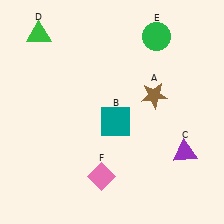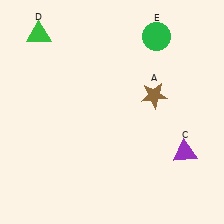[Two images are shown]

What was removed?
The pink diamond (F), the teal square (B) were removed in Image 2.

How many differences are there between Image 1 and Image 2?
There are 2 differences between the two images.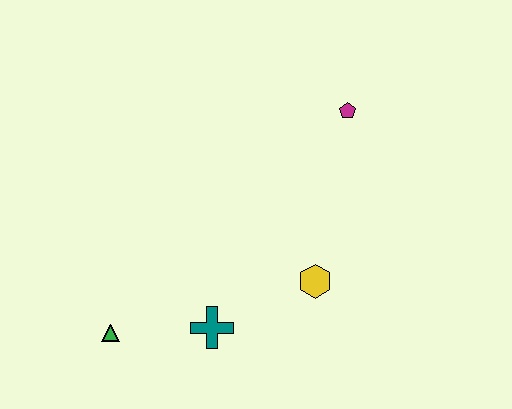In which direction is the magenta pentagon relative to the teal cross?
The magenta pentagon is above the teal cross.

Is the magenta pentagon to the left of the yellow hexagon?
No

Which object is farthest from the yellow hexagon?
The green triangle is farthest from the yellow hexagon.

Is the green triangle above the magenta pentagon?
No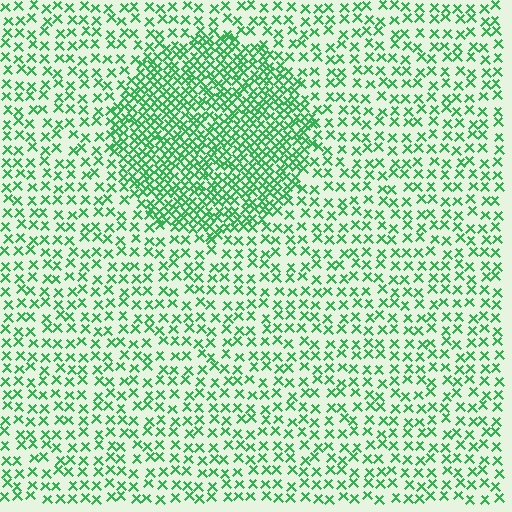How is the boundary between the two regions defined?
The boundary is defined by a change in element density (approximately 2.3x ratio). All elements are the same color, size, and shape.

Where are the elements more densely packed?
The elements are more densely packed inside the circle boundary.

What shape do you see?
I see a circle.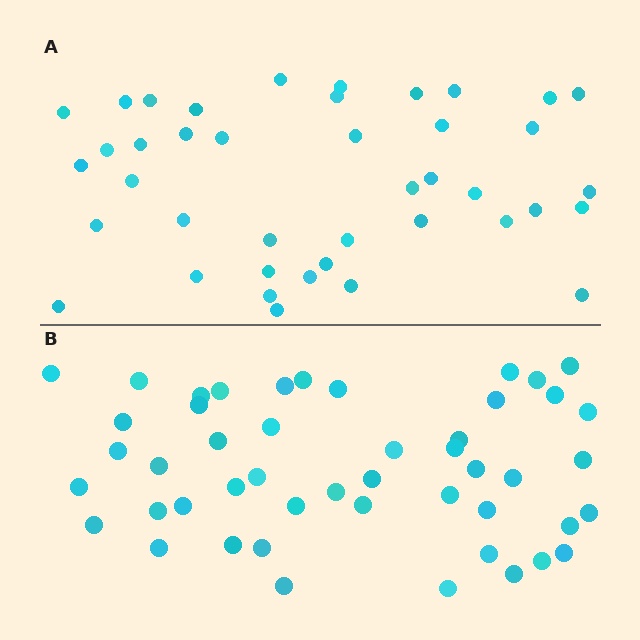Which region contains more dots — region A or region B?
Region B (the bottom region) has more dots.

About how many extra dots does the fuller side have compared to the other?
Region B has roughly 8 or so more dots than region A.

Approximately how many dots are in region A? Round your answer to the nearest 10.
About 40 dots. (The exact count is 41, which rounds to 40.)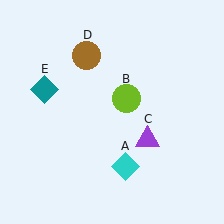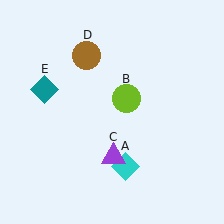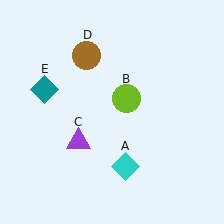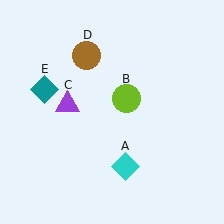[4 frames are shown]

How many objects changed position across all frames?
1 object changed position: purple triangle (object C).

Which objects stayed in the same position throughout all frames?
Cyan diamond (object A) and lime circle (object B) and brown circle (object D) and teal diamond (object E) remained stationary.